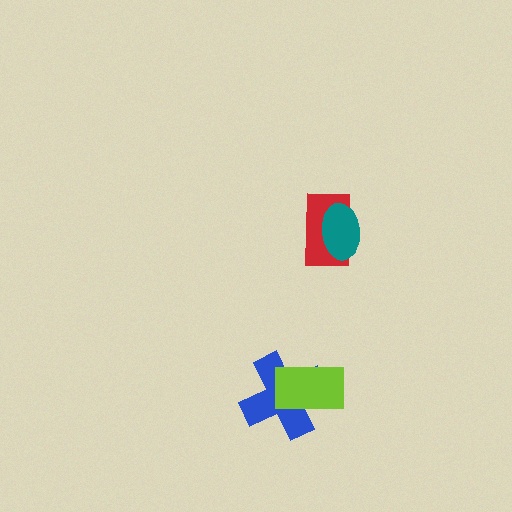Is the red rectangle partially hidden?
Yes, it is partially covered by another shape.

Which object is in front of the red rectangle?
The teal ellipse is in front of the red rectangle.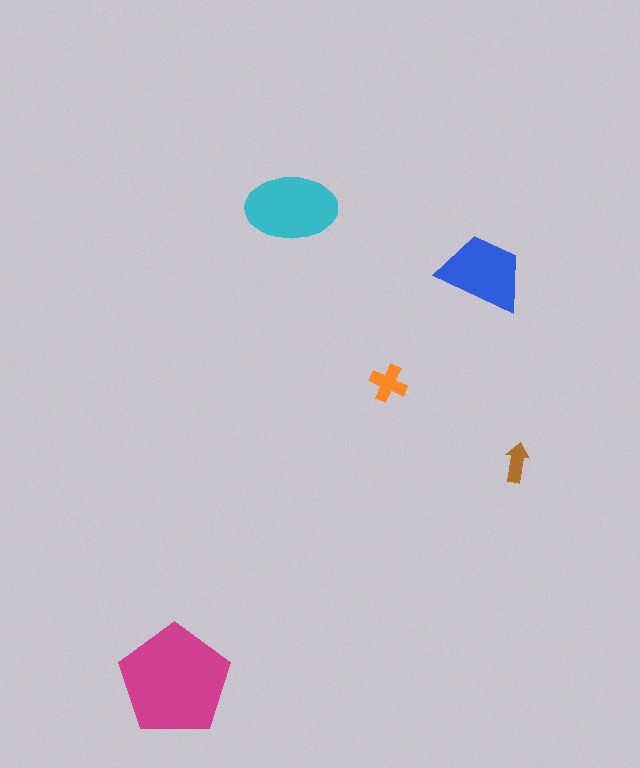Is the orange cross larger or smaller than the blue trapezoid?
Smaller.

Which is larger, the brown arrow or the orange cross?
The orange cross.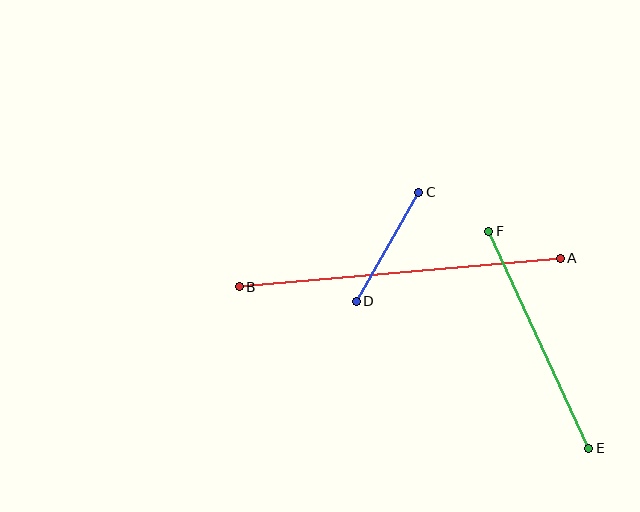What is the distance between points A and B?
The distance is approximately 322 pixels.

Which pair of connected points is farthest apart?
Points A and B are farthest apart.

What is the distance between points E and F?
The distance is approximately 239 pixels.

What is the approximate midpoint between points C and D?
The midpoint is at approximately (388, 247) pixels.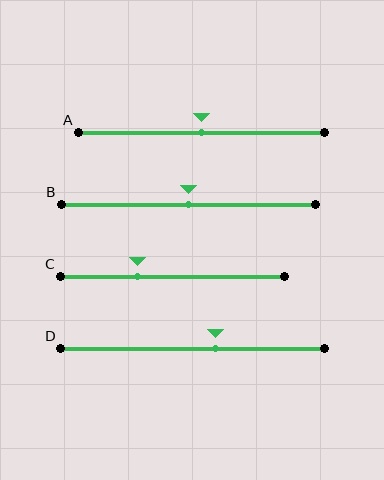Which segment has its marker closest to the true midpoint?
Segment A has its marker closest to the true midpoint.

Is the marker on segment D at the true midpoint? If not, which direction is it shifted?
No, the marker on segment D is shifted to the right by about 9% of the segment length.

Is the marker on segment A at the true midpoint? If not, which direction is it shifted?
Yes, the marker on segment A is at the true midpoint.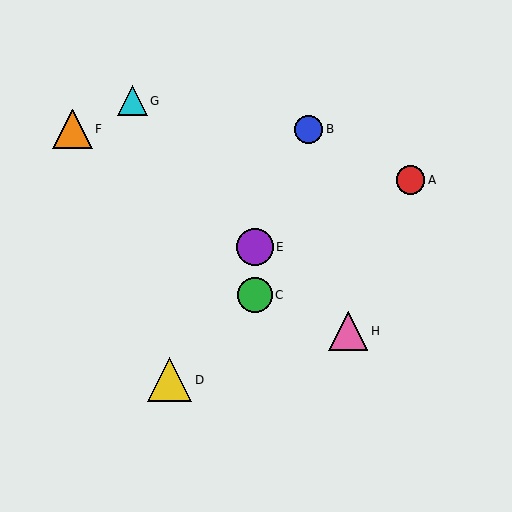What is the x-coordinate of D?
Object D is at x≈170.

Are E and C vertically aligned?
Yes, both are at x≈255.